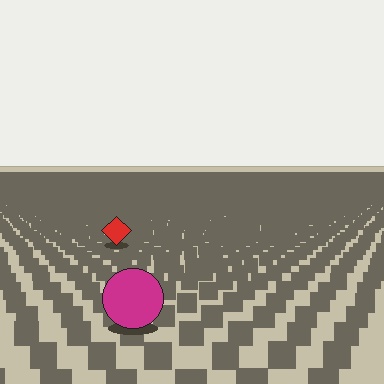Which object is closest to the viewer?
The magenta circle is closest. The texture marks near it are larger and more spread out.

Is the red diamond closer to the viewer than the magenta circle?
No. The magenta circle is closer — you can tell from the texture gradient: the ground texture is coarser near it.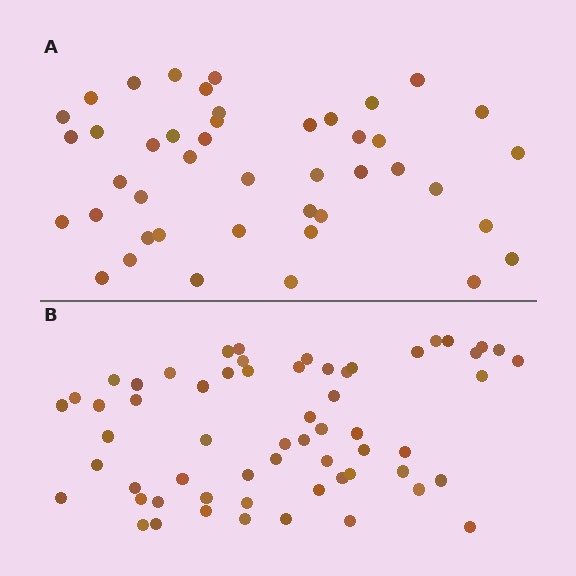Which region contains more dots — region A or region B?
Region B (the bottom region) has more dots.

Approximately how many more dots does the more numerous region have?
Region B has approximately 15 more dots than region A.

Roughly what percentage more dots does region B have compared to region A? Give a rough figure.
About 35% more.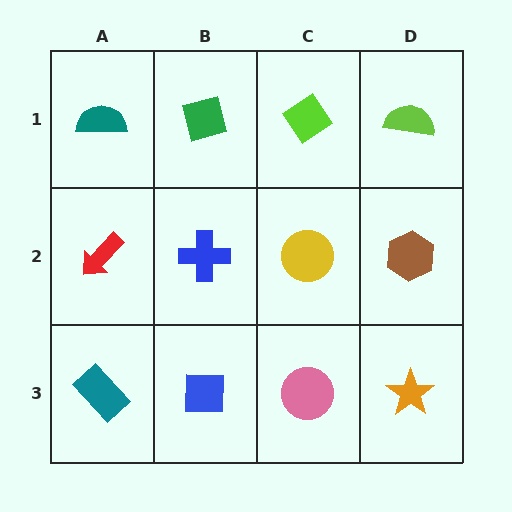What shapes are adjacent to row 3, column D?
A brown hexagon (row 2, column D), a pink circle (row 3, column C).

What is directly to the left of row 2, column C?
A blue cross.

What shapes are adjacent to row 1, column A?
A red arrow (row 2, column A), a green diamond (row 1, column B).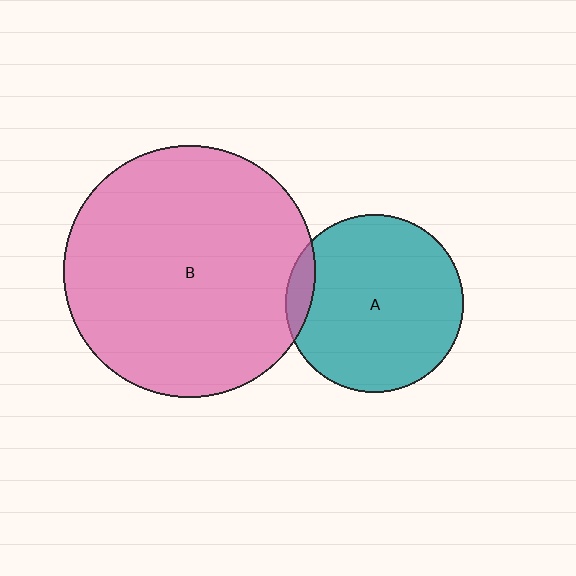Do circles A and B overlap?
Yes.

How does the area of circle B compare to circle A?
Approximately 2.0 times.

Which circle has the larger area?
Circle B (pink).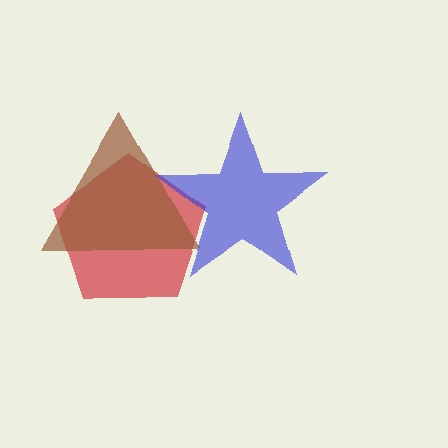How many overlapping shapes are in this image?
There are 3 overlapping shapes in the image.